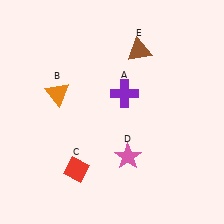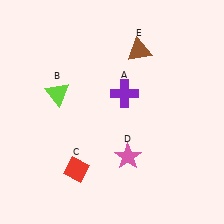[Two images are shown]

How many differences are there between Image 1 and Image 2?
There is 1 difference between the two images.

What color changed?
The triangle (B) changed from orange in Image 1 to lime in Image 2.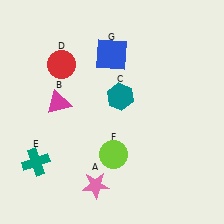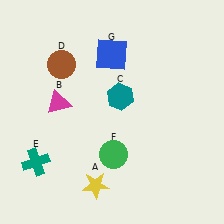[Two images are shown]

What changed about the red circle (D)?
In Image 1, D is red. In Image 2, it changed to brown.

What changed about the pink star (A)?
In Image 1, A is pink. In Image 2, it changed to yellow.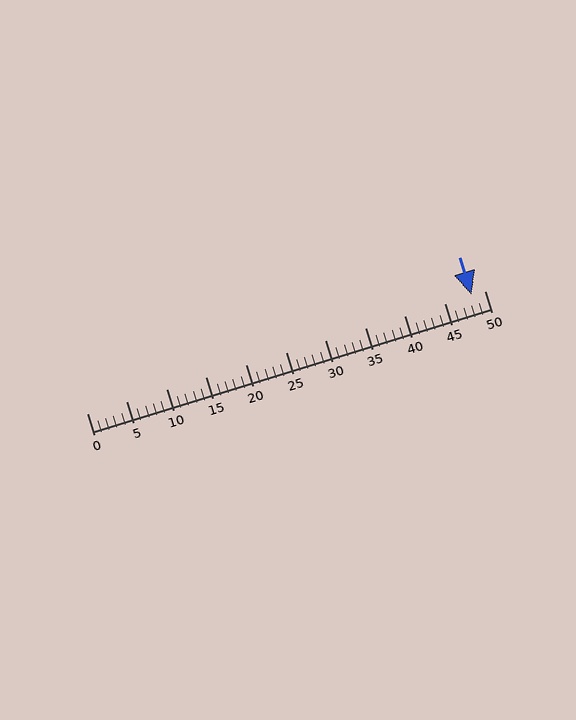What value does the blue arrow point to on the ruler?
The blue arrow points to approximately 48.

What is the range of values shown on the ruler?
The ruler shows values from 0 to 50.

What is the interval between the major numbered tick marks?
The major tick marks are spaced 5 units apart.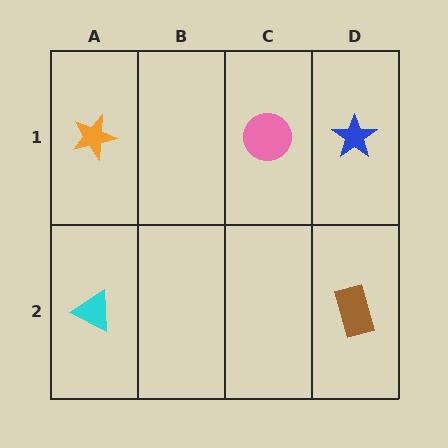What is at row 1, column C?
A pink circle.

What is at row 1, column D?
A blue star.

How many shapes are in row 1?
3 shapes.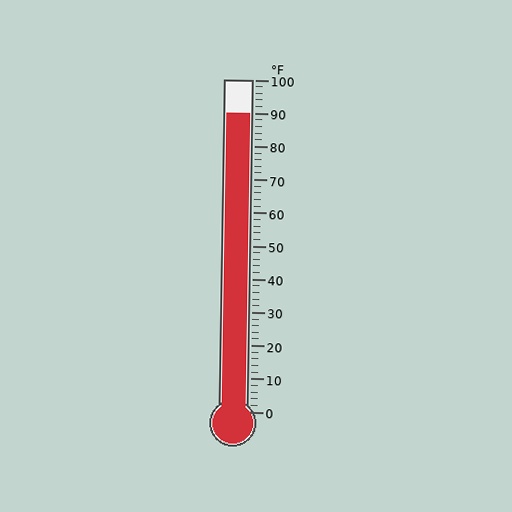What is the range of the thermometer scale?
The thermometer scale ranges from 0°F to 100°F.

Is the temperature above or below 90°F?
The temperature is at 90°F.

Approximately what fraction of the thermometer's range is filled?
The thermometer is filled to approximately 90% of its range.